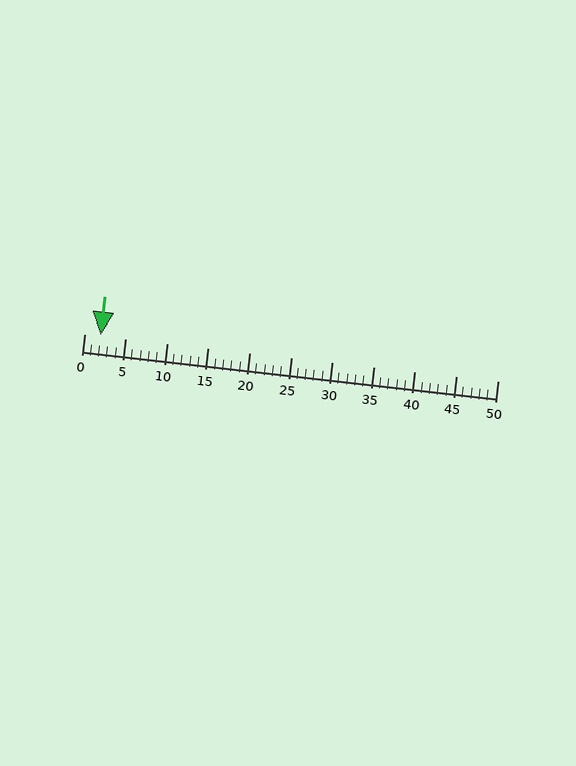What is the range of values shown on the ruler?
The ruler shows values from 0 to 50.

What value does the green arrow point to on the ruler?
The green arrow points to approximately 2.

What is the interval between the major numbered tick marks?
The major tick marks are spaced 5 units apart.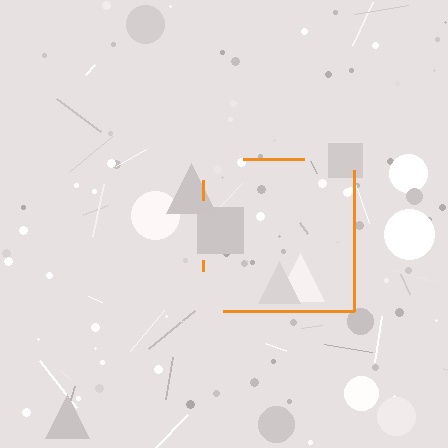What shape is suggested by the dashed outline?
The dashed outline suggests a square.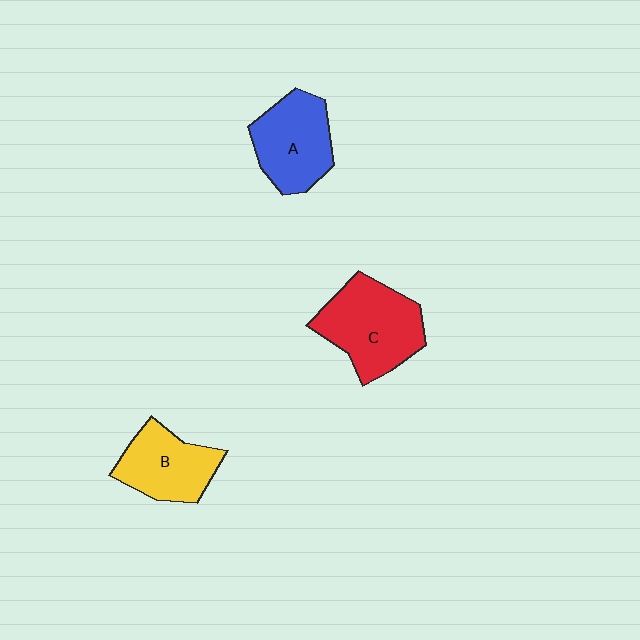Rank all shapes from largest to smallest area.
From largest to smallest: C (red), A (blue), B (yellow).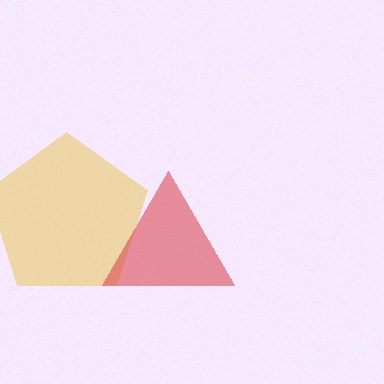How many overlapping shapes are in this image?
There are 2 overlapping shapes in the image.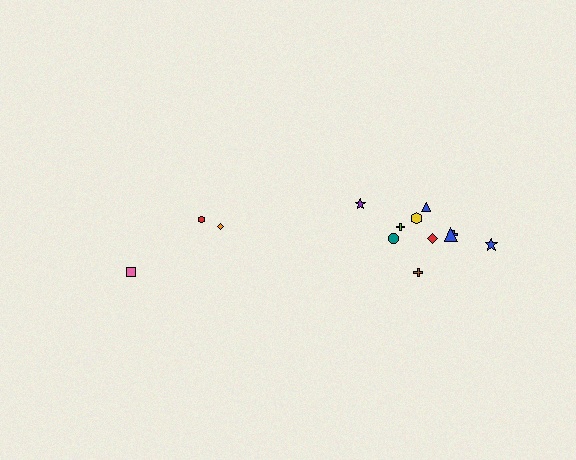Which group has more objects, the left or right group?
The right group.